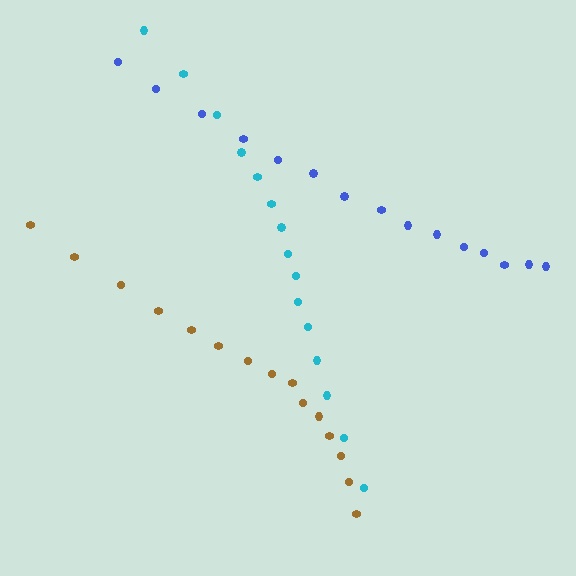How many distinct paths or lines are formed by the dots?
There are 3 distinct paths.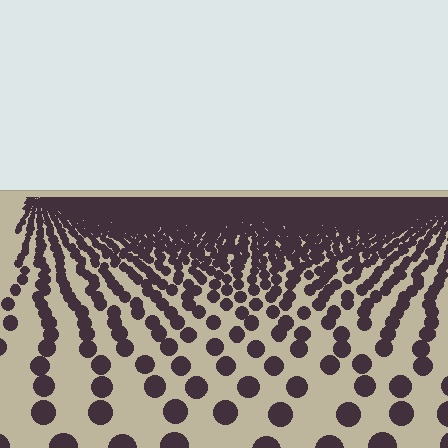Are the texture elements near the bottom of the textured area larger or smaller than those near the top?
Larger. Near the bottom, elements are closer to the viewer and appear at a bigger on-screen size.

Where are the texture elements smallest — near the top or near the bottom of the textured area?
Near the top.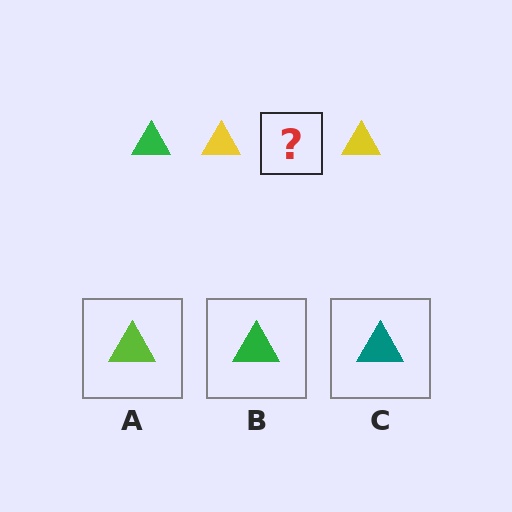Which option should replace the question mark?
Option B.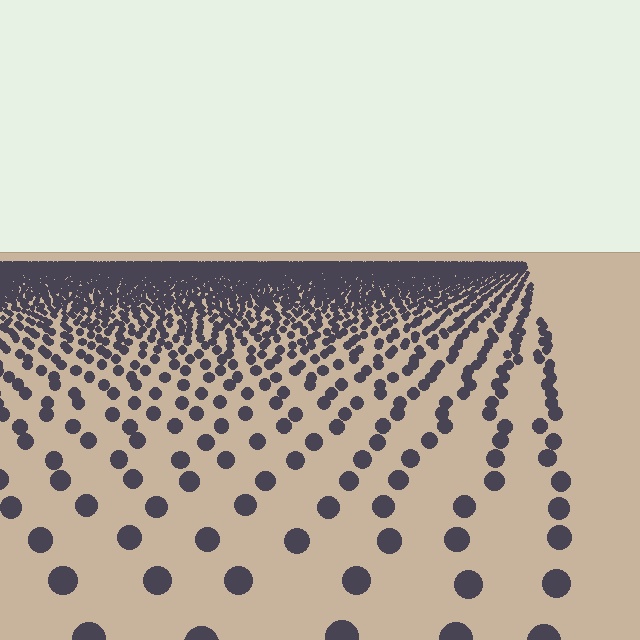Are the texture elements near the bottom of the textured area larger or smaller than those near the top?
Larger. Near the bottom, elements are closer to the viewer and appear at a bigger on-screen size.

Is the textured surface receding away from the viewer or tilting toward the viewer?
The surface is receding away from the viewer. Texture elements get smaller and denser toward the top.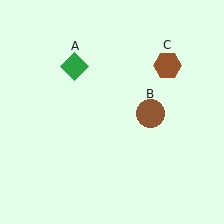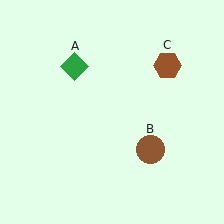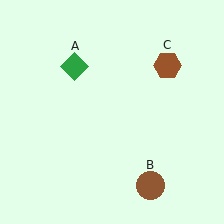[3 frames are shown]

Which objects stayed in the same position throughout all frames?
Green diamond (object A) and brown hexagon (object C) remained stationary.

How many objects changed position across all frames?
1 object changed position: brown circle (object B).